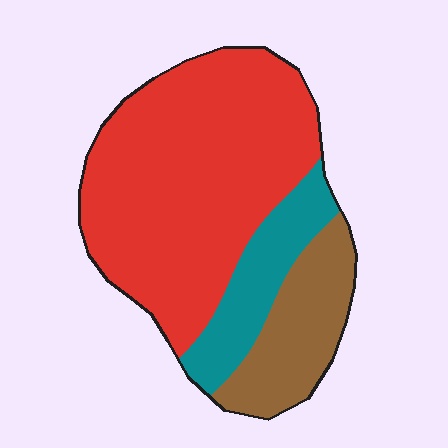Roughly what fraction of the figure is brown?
Brown covers roughly 20% of the figure.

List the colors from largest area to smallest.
From largest to smallest: red, brown, teal.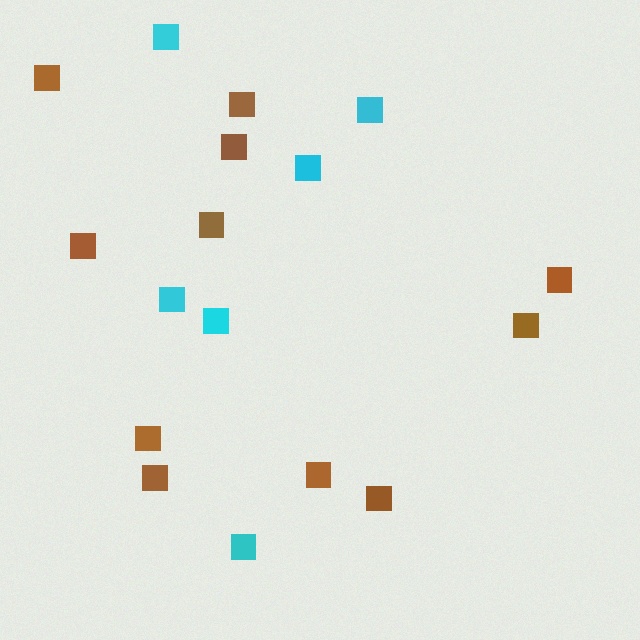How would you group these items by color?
There are 2 groups: one group of cyan squares (6) and one group of brown squares (11).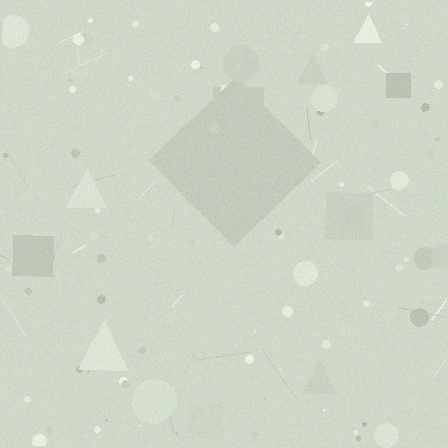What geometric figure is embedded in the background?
A diamond is embedded in the background.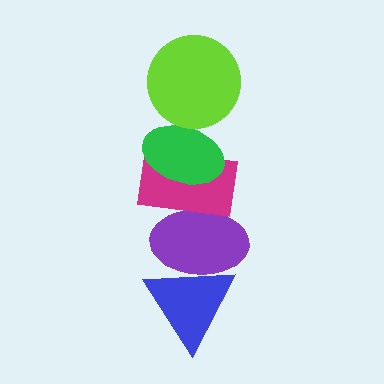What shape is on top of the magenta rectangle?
The green ellipse is on top of the magenta rectangle.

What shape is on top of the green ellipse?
The lime circle is on top of the green ellipse.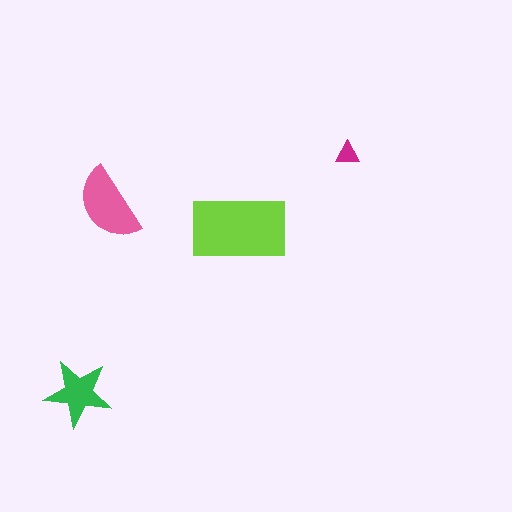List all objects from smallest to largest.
The magenta triangle, the green star, the pink semicircle, the lime rectangle.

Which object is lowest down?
The green star is bottommost.